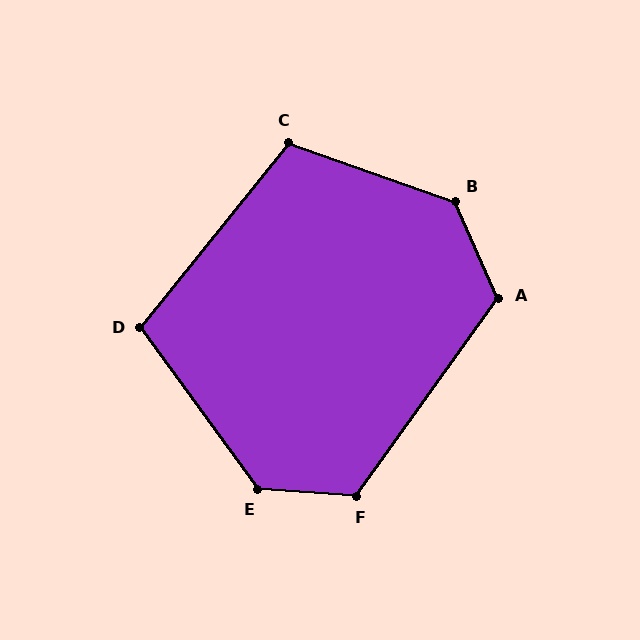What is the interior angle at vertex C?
Approximately 109 degrees (obtuse).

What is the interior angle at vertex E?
Approximately 130 degrees (obtuse).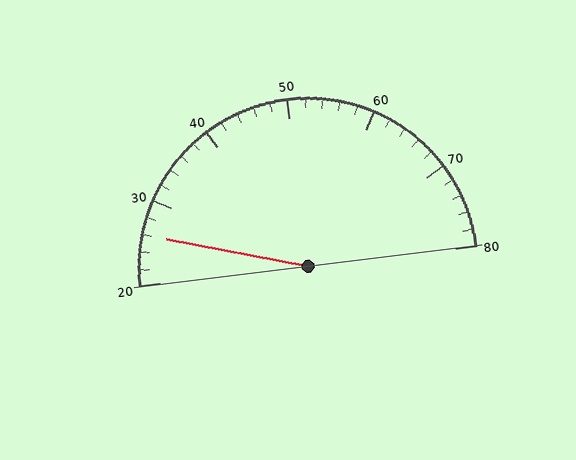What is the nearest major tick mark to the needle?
The nearest major tick mark is 30.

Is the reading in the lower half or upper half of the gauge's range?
The reading is in the lower half of the range (20 to 80).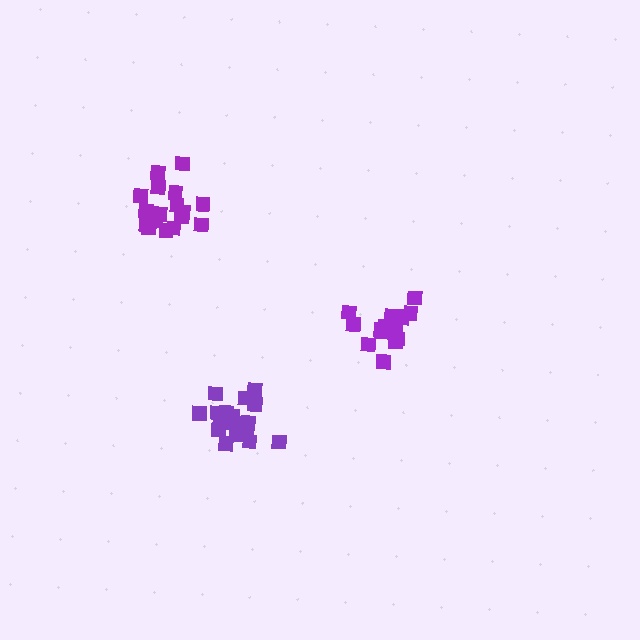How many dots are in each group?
Group 1: 16 dots, Group 2: 19 dots, Group 3: 17 dots (52 total).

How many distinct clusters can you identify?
There are 3 distinct clusters.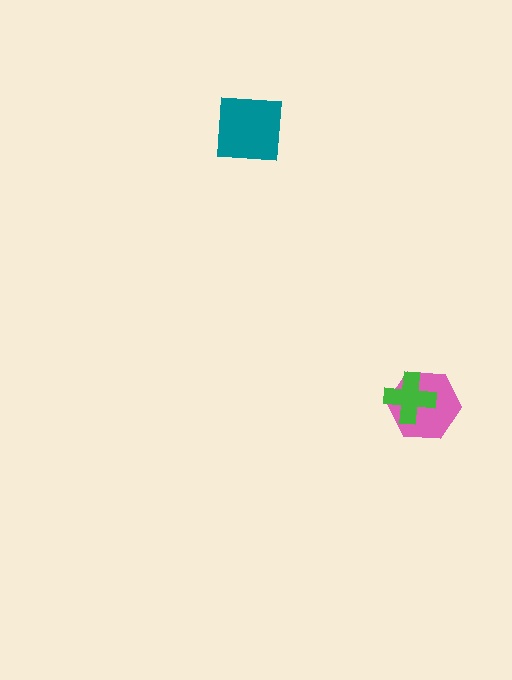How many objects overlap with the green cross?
1 object overlaps with the green cross.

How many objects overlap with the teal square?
0 objects overlap with the teal square.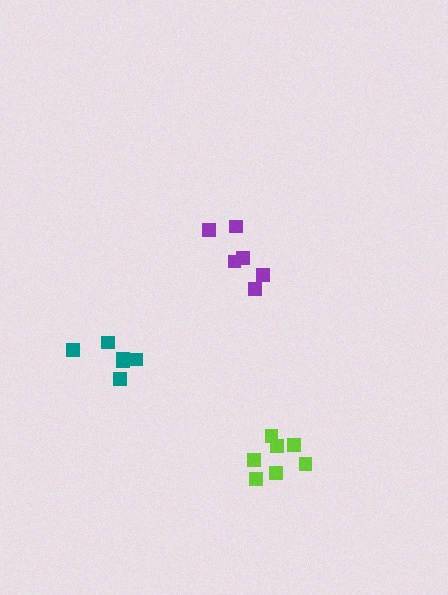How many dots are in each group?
Group 1: 7 dots, Group 2: 6 dots, Group 3: 6 dots (19 total).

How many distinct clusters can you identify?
There are 3 distinct clusters.